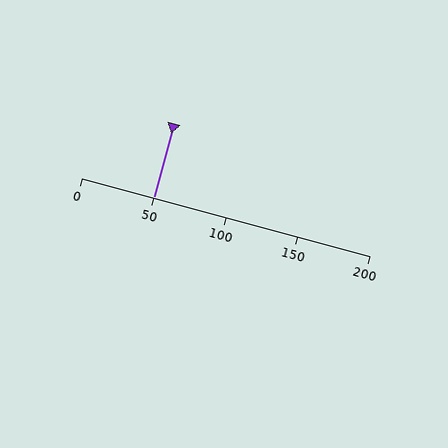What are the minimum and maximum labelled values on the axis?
The axis runs from 0 to 200.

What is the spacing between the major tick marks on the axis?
The major ticks are spaced 50 apart.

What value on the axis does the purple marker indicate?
The marker indicates approximately 50.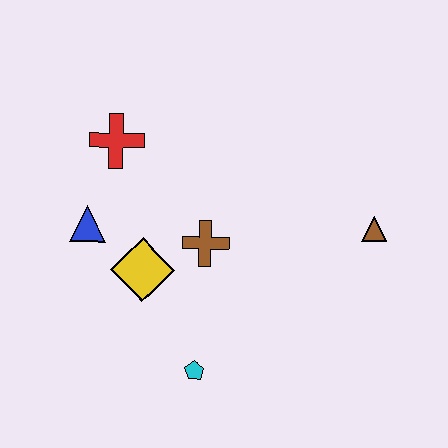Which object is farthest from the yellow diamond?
The brown triangle is farthest from the yellow diamond.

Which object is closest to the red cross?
The blue triangle is closest to the red cross.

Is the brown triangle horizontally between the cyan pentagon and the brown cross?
No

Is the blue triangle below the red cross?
Yes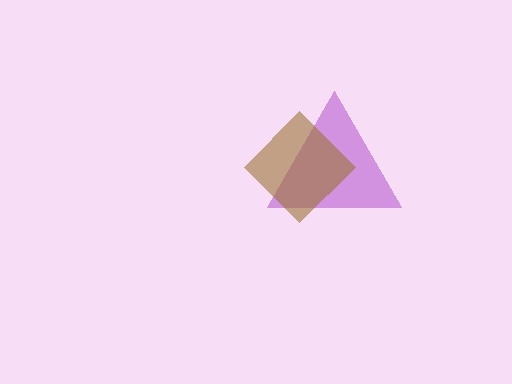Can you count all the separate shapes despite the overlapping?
Yes, there are 2 separate shapes.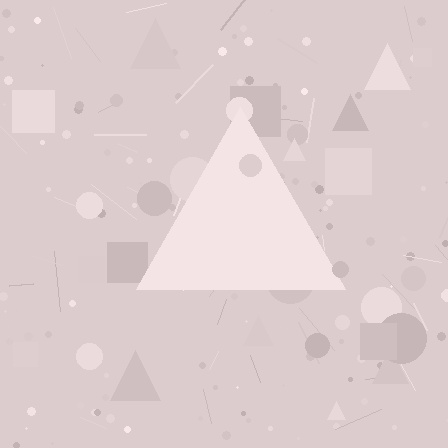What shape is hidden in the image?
A triangle is hidden in the image.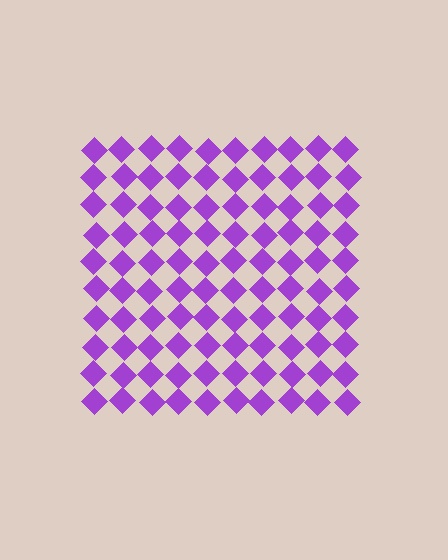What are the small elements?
The small elements are diamonds.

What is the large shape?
The large shape is a square.